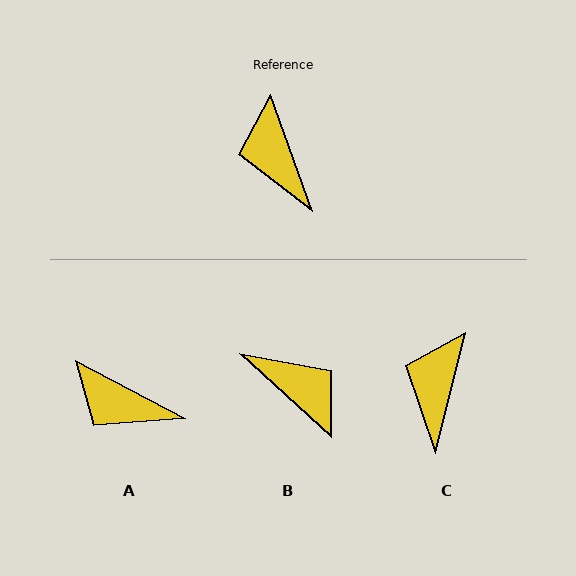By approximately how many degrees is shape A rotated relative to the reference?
Approximately 42 degrees counter-clockwise.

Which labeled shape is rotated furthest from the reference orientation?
B, about 152 degrees away.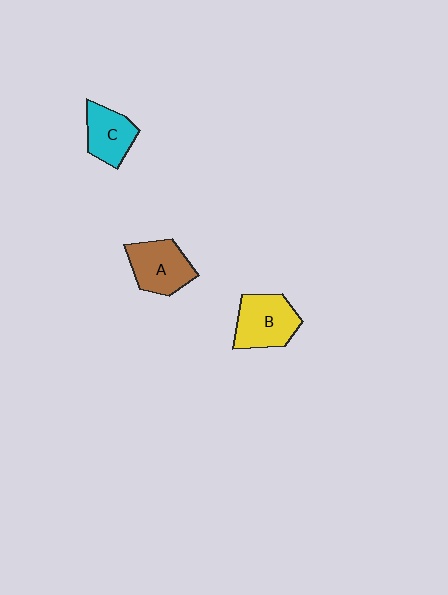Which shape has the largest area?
Shape B (yellow).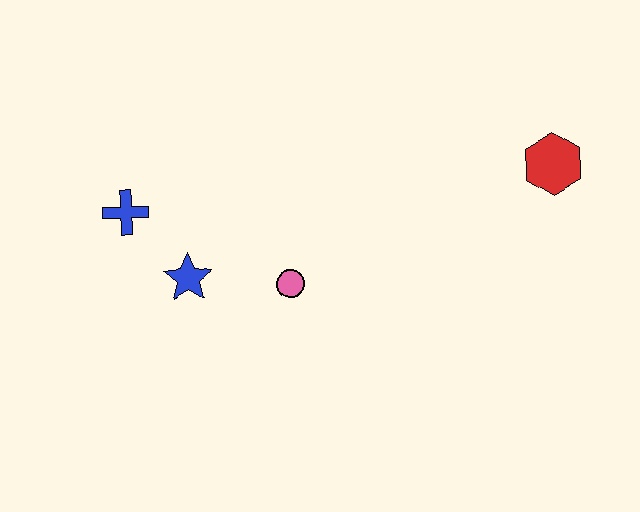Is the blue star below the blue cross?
Yes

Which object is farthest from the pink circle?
The red hexagon is farthest from the pink circle.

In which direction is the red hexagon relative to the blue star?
The red hexagon is to the right of the blue star.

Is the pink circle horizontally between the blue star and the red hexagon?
Yes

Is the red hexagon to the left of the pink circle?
No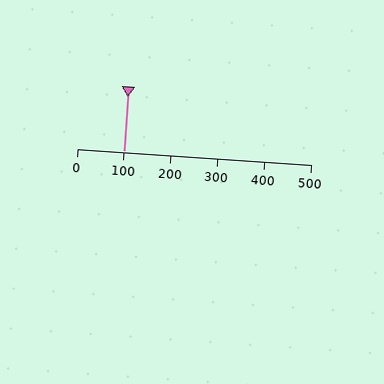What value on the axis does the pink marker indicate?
The marker indicates approximately 100.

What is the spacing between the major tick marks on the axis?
The major ticks are spaced 100 apart.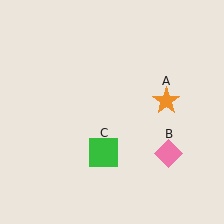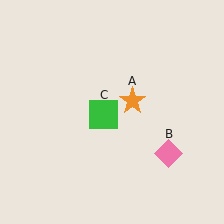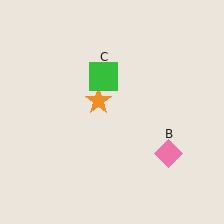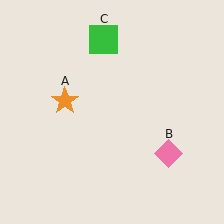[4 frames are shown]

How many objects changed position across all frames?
2 objects changed position: orange star (object A), green square (object C).